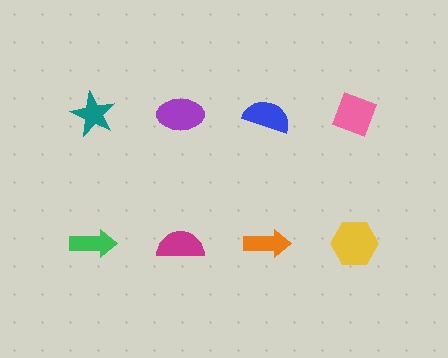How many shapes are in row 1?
4 shapes.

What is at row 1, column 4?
A pink diamond.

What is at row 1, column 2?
A purple ellipse.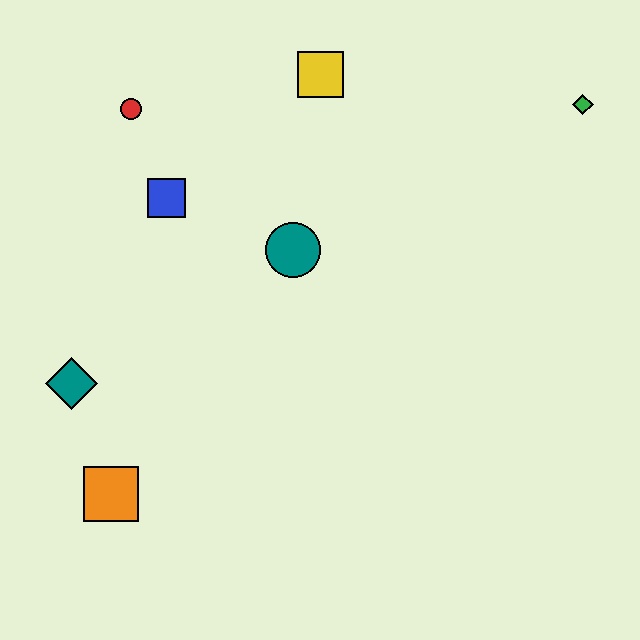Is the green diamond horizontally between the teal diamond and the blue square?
No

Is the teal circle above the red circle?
No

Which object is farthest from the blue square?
The green diamond is farthest from the blue square.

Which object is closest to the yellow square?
The teal circle is closest to the yellow square.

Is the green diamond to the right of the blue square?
Yes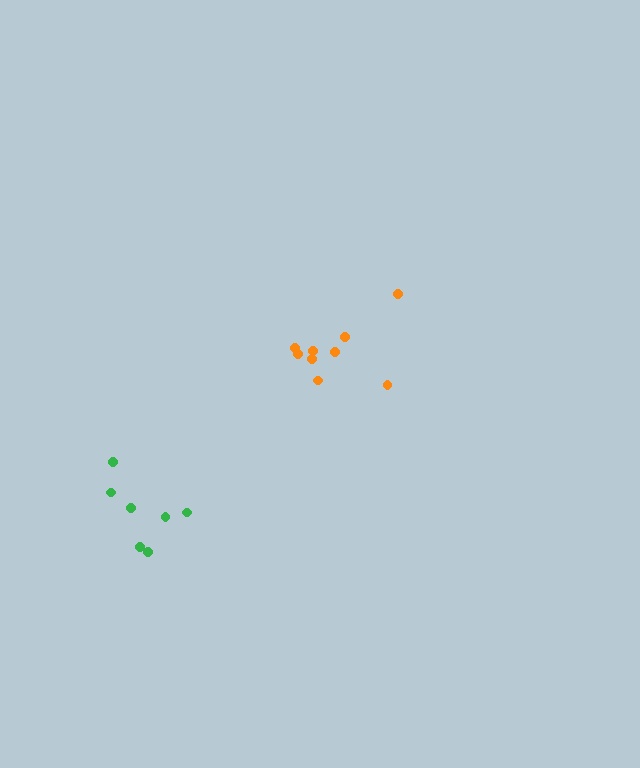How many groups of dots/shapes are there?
There are 2 groups.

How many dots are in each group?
Group 1: 7 dots, Group 2: 9 dots (16 total).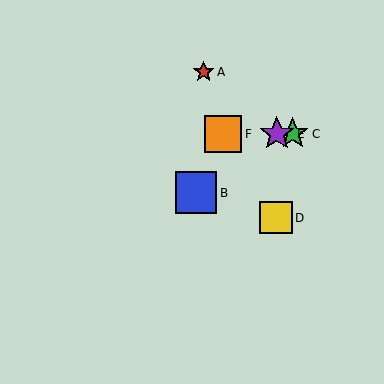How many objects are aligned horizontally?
3 objects (C, E, F) are aligned horizontally.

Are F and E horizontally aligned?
Yes, both are at y≈134.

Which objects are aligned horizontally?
Objects C, E, F are aligned horizontally.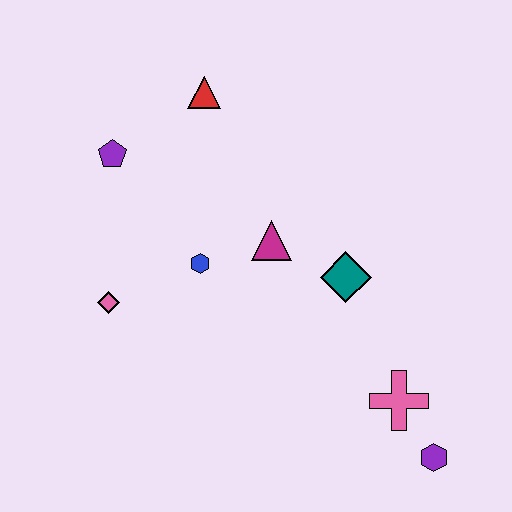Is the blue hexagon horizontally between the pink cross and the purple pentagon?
Yes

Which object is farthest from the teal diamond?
The purple pentagon is farthest from the teal diamond.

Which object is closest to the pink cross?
The purple hexagon is closest to the pink cross.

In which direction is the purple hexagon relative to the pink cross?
The purple hexagon is below the pink cross.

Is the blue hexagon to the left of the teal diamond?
Yes